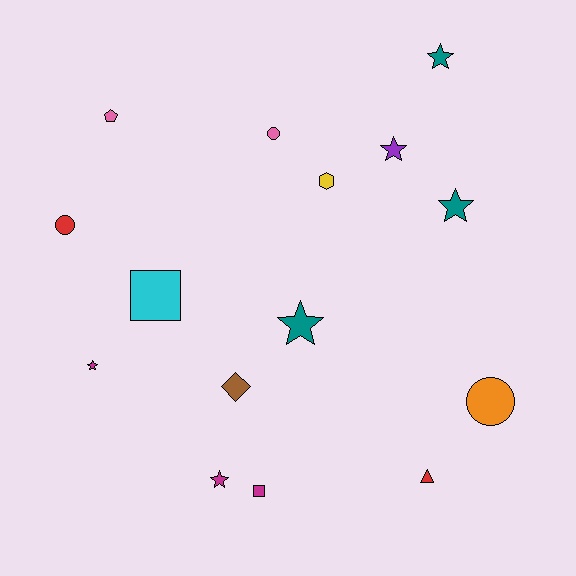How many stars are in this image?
There are 6 stars.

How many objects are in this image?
There are 15 objects.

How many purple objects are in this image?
There is 1 purple object.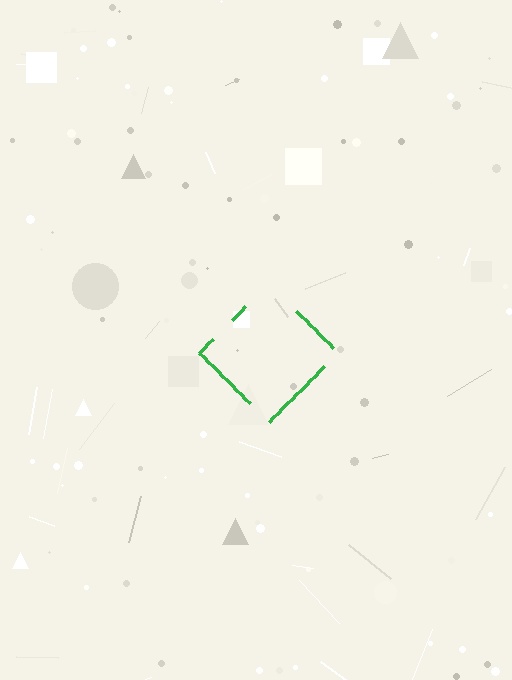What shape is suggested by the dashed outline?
The dashed outline suggests a diamond.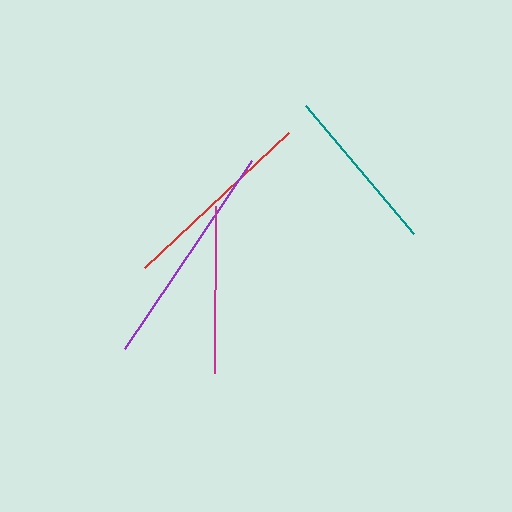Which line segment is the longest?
The purple line is the longest at approximately 227 pixels.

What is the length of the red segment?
The red segment is approximately 197 pixels long.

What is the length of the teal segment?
The teal segment is approximately 167 pixels long.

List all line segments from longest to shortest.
From longest to shortest: purple, red, teal, magenta.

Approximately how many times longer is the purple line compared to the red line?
The purple line is approximately 1.2 times the length of the red line.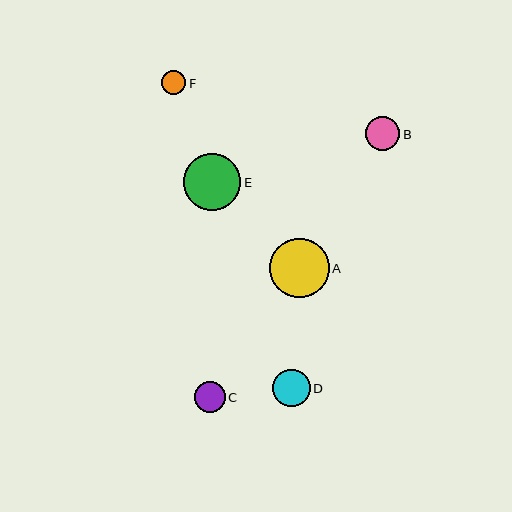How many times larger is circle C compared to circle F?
Circle C is approximately 1.2 times the size of circle F.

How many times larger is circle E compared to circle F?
Circle E is approximately 2.3 times the size of circle F.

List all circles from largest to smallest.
From largest to smallest: A, E, D, B, C, F.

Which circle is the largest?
Circle A is the largest with a size of approximately 59 pixels.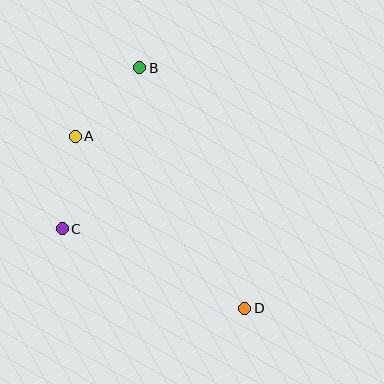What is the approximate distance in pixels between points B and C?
The distance between B and C is approximately 179 pixels.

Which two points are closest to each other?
Points A and C are closest to each other.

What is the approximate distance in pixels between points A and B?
The distance between A and B is approximately 94 pixels.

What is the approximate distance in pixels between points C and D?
The distance between C and D is approximately 199 pixels.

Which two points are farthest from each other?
Points B and D are farthest from each other.